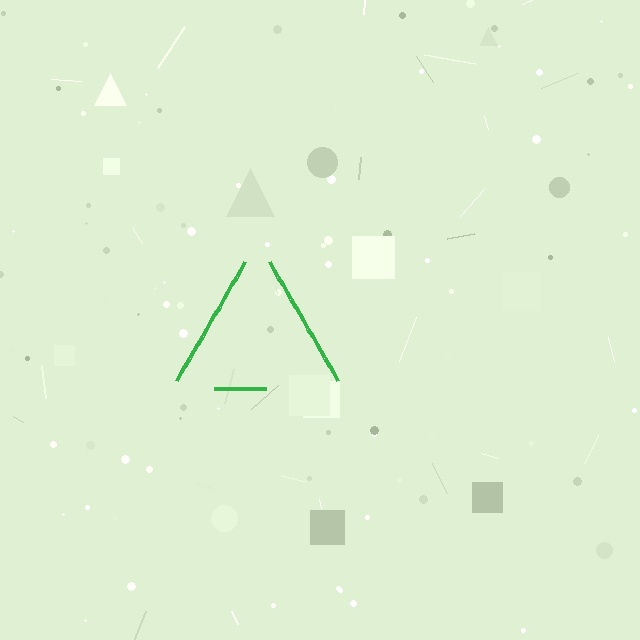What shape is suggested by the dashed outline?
The dashed outline suggests a triangle.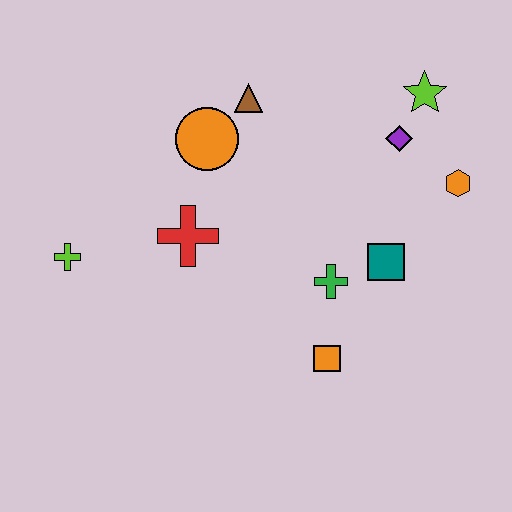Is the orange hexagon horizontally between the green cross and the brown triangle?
No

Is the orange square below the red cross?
Yes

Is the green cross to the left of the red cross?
No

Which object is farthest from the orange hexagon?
The lime cross is farthest from the orange hexagon.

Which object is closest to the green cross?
The teal square is closest to the green cross.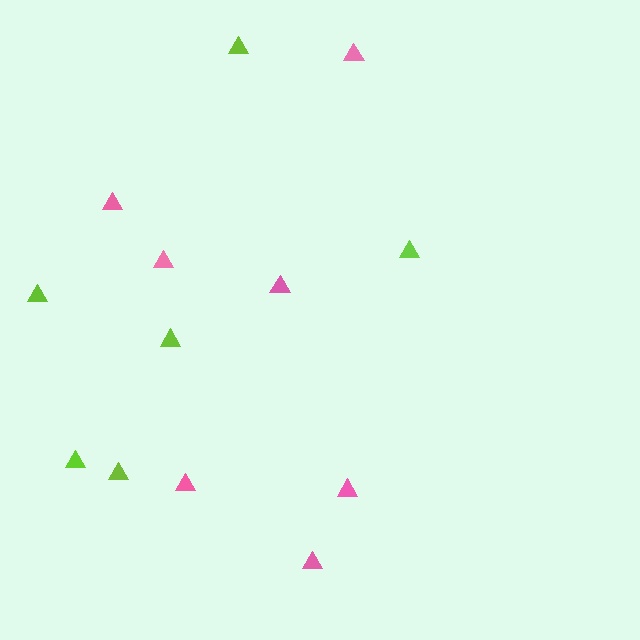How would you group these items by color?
There are 2 groups: one group of pink triangles (7) and one group of lime triangles (6).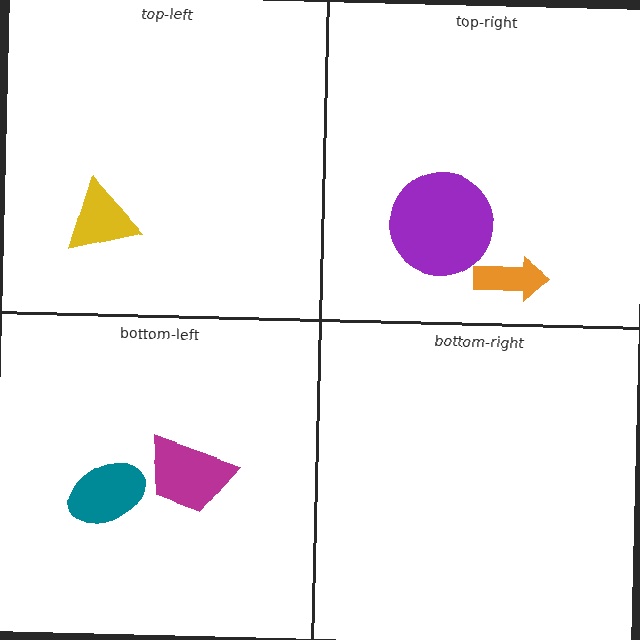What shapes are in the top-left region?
The yellow triangle.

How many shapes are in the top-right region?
2.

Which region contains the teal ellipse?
The bottom-left region.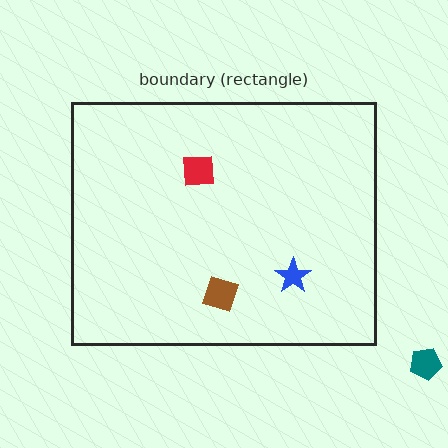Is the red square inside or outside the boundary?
Inside.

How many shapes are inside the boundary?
3 inside, 1 outside.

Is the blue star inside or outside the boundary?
Inside.